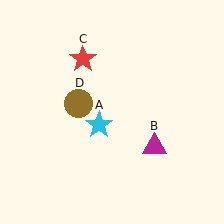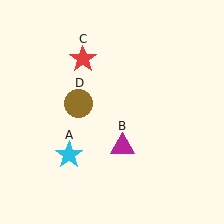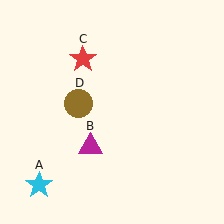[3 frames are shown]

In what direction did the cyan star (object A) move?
The cyan star (object A) moved down and to the left.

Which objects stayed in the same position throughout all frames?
Red star (object C) and brown circle (object D) remained stationary.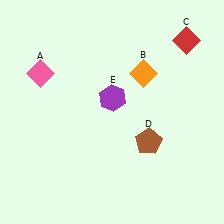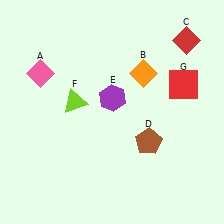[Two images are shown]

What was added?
A lime triangle (F), a red square (G) were added in Image 2.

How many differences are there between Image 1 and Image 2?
There are 2 differences between the two images.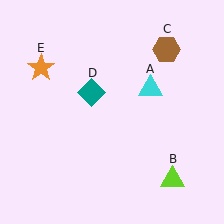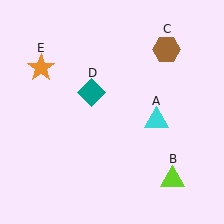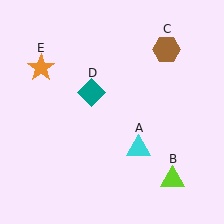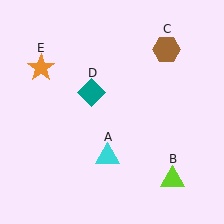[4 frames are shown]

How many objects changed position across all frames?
1 object changed position: cyan triangle (object A).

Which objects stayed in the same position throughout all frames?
Lime triangle (object B) and brown hexagon (object C) and teal diamond (object D) and orange star (object E) remained stationary.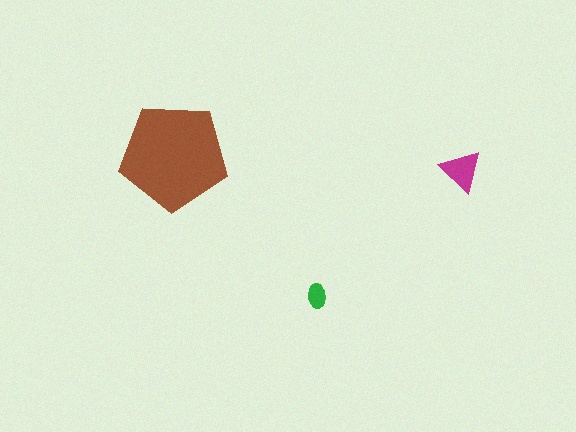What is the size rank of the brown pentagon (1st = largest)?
1st.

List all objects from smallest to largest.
The green ellipse, the magenta triangle, the brown pentagon.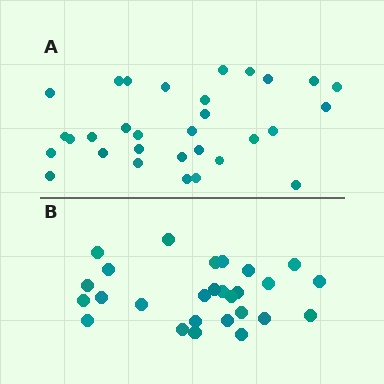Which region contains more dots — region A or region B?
Region A (the top region) has more dots.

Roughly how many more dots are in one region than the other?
Region A has about 4 more dots than region B.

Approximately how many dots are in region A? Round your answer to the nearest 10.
About 30 dots. (The exact count is 31, which rounds to 30.)